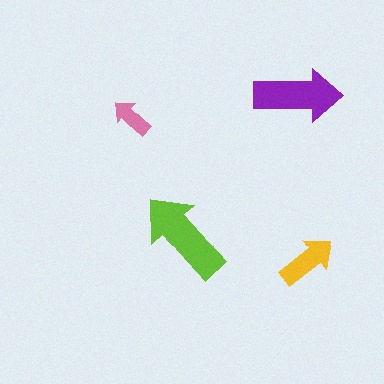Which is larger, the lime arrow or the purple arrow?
The lime one.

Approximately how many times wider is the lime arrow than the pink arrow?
About 2 times wider.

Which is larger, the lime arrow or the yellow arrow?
The lime one.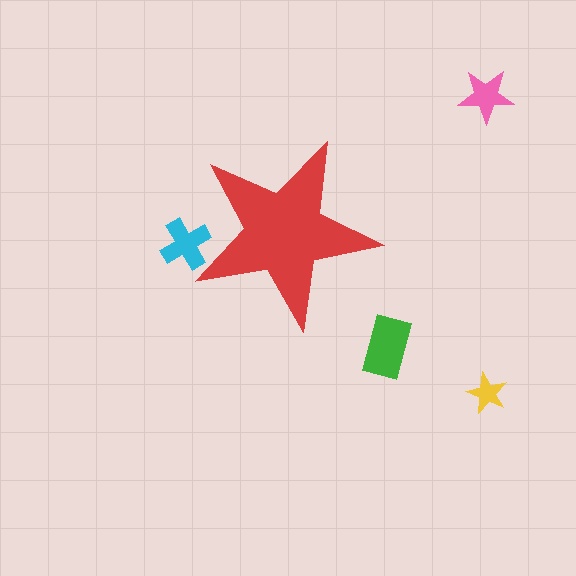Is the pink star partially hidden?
No, the pink star is fully visible.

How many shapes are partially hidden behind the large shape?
1 shape is partially hidden.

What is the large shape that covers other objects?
A red star.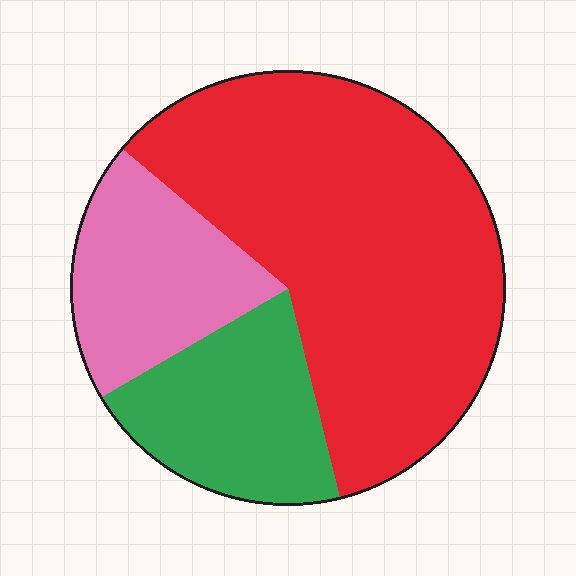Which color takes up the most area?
Red, at roughly 60%.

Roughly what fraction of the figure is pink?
Pink covers 20% of the figure.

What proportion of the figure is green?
Green covers 20% of the figure.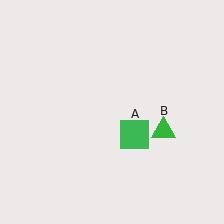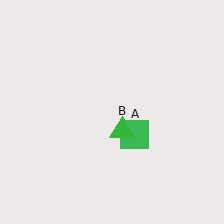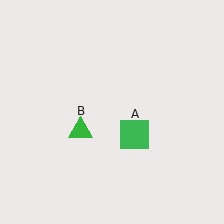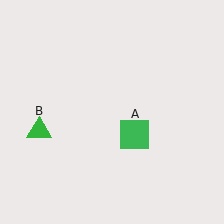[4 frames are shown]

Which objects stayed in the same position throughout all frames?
Green square (object A) remained stationary.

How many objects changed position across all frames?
1 object changed position: green triangle (object B).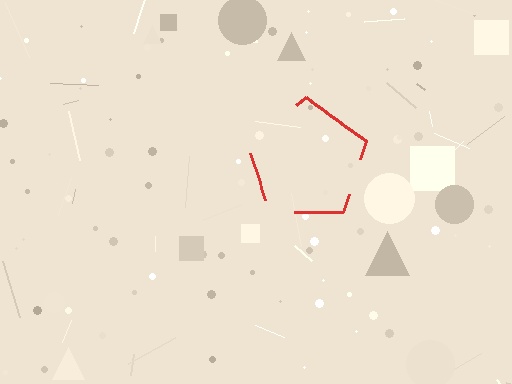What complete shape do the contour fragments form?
The contour fragments form a pentagon.